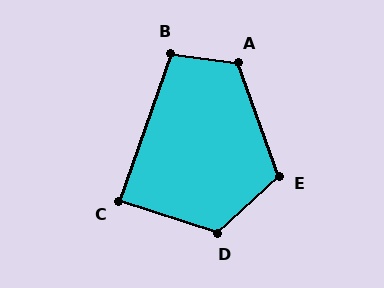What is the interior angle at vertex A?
Approximately 118 degrees (obtuse).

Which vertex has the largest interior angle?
D, at approximately 119 degrees.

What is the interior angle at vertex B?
Approximately 101 degrees (obtuse).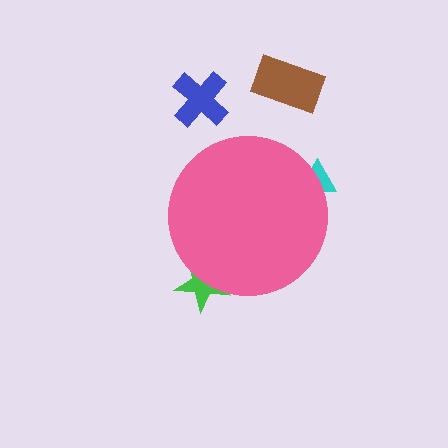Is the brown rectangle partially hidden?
No, the brown rectangle is fully visible.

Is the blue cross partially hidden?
No, the blue cross is fully visible.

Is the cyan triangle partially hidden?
Yes, the cyan triangle is partially hidden behind the pink circle.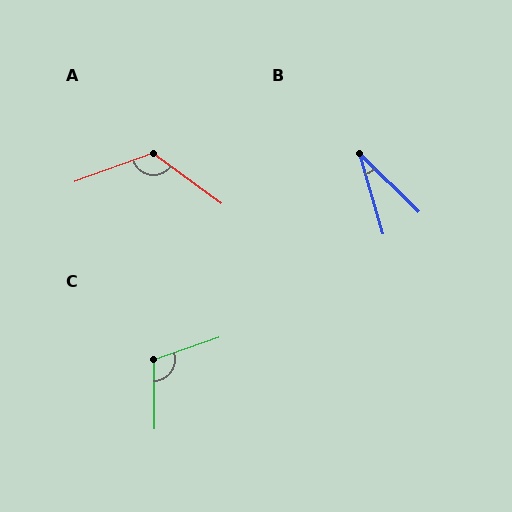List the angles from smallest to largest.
B (29°), C (108°), A (124°).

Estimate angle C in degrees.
Approximately 108 degrees.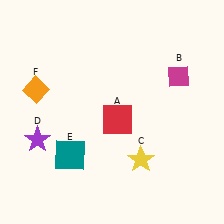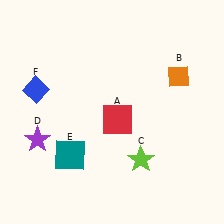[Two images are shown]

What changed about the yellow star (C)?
In Image 1, C is yellow. In Image 2, it changed to lime.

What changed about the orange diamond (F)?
In Image 1, F is orange. In Image 2, it changed to blue.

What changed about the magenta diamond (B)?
In Image 1, B is magenta. In Image 2, it changed to orange.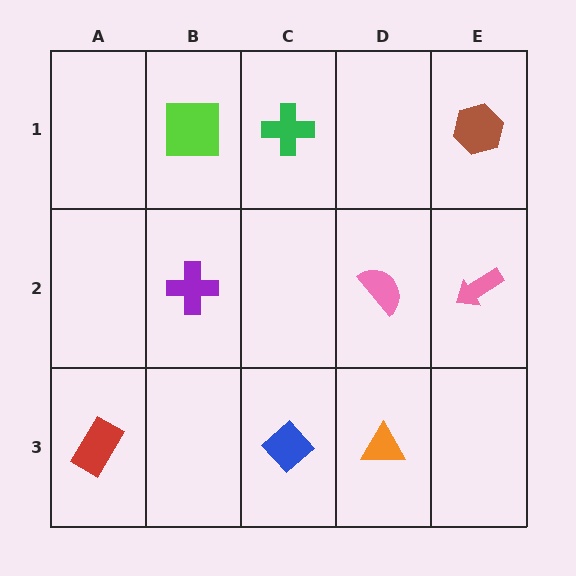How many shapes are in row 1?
3 shapes.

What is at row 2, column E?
A pink arrow.